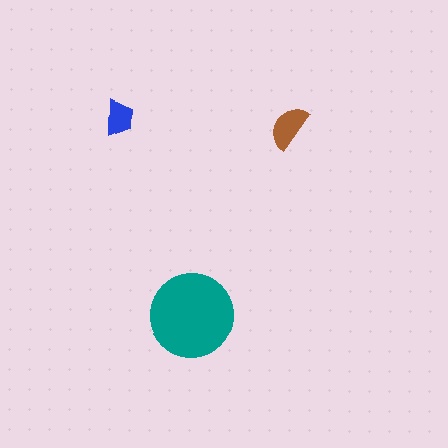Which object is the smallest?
The blue trapezoid.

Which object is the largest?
The teal circle.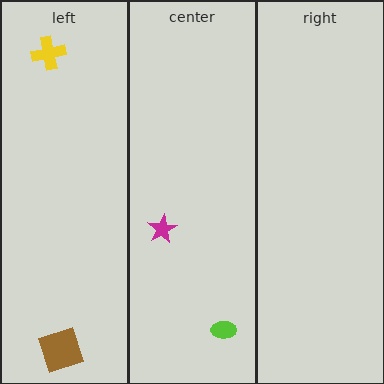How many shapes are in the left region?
2.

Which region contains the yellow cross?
The left region.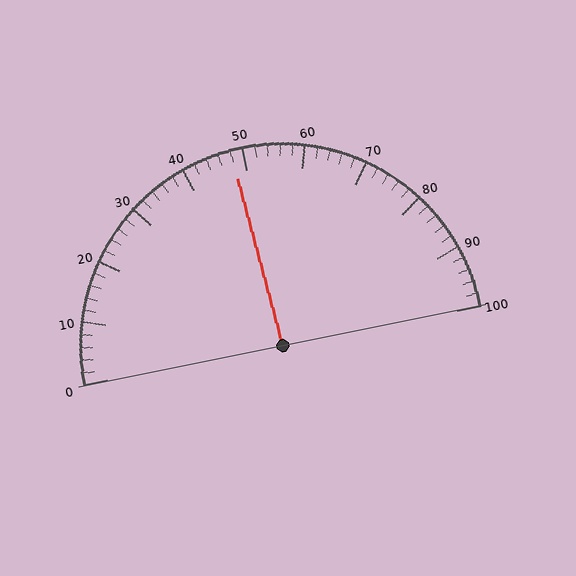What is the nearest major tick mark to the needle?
The nearest major tick mark is 50.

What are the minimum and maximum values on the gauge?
The gauge ranges from 0 to 100.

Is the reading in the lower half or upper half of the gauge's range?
The reading is in the lower half of the range (0 to 100).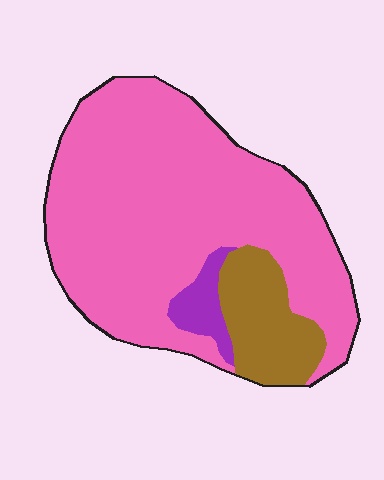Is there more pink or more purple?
Pink.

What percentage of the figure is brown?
Brown takes up less than a sixth of the figure.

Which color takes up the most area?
Pink, at roughly 80%.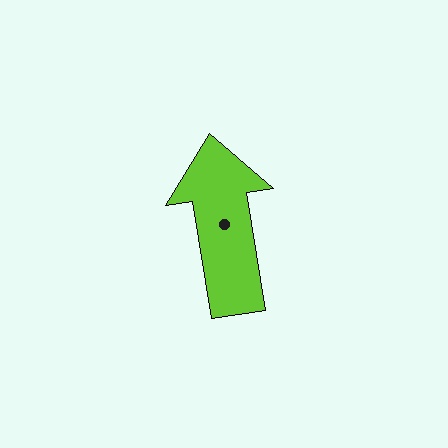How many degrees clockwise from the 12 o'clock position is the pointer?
Approximately 351 degrees.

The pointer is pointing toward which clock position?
Roughly 12 o'clock.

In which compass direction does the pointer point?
North.